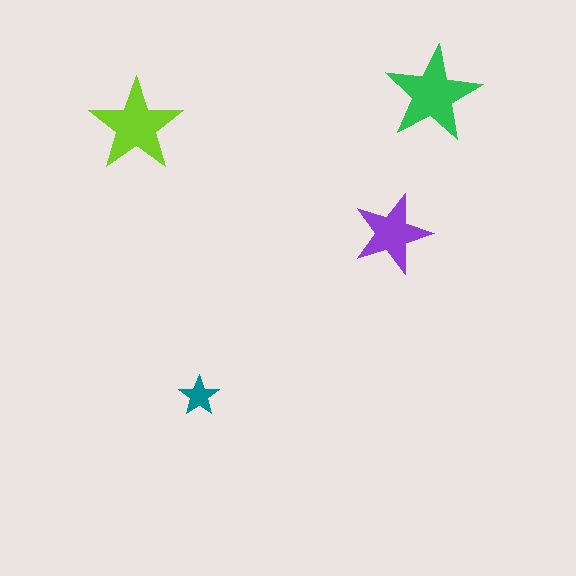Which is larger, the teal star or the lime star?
The lime one.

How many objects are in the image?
There are 4 objects in the image.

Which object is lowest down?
The teal star is bottommost.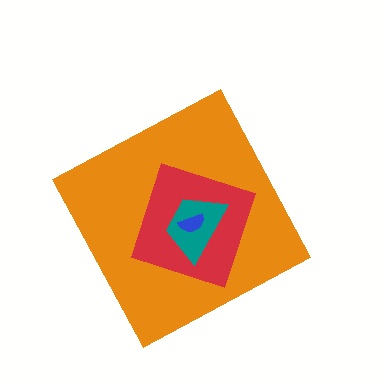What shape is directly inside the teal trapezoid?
The blue semicircle.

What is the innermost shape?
The blue semicircle.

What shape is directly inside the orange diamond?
The red square.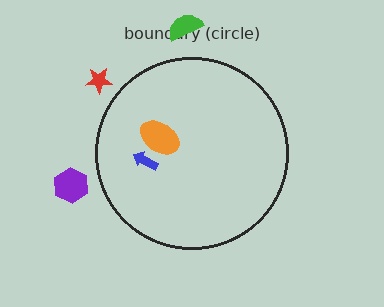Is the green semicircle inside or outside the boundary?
Outside.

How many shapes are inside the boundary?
2 inside, 3 outside.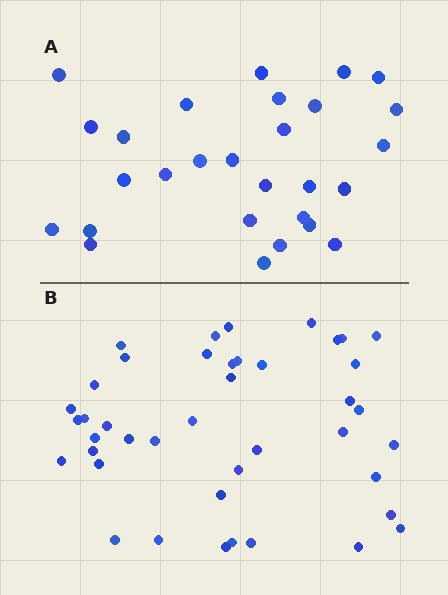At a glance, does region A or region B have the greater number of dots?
Region B (the bottom region) has more dots.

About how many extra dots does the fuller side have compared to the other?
Region B has approximately 15 more dots than region A.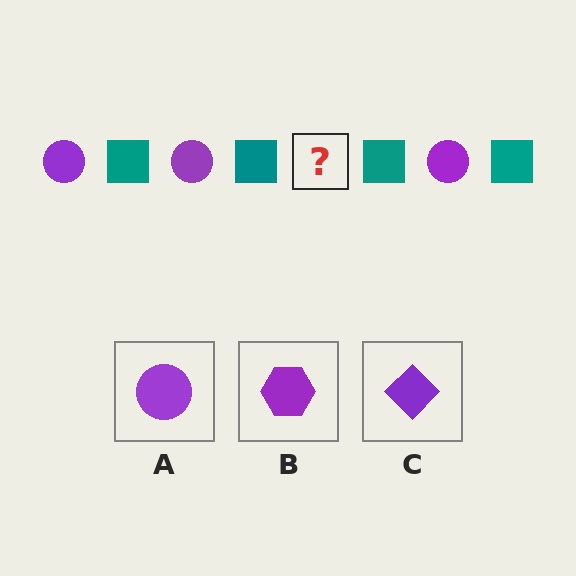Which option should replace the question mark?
Option A.